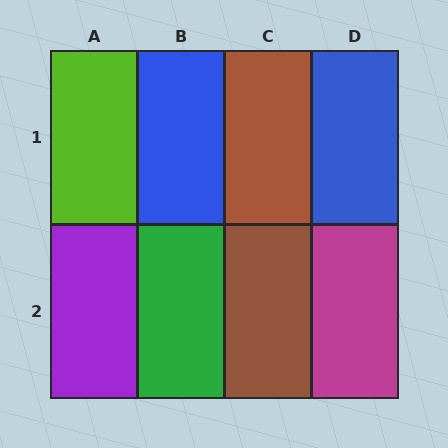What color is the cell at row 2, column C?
Brown.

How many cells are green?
1 cell is green.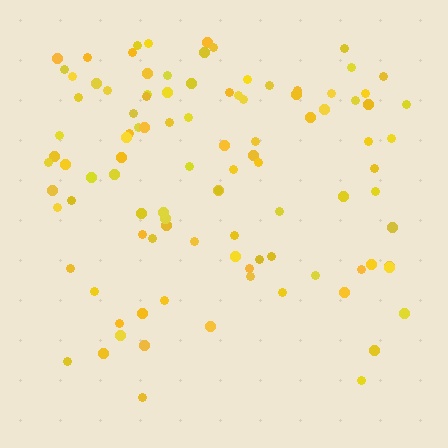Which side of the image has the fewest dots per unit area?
The bottom.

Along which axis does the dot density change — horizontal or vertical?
Vertical.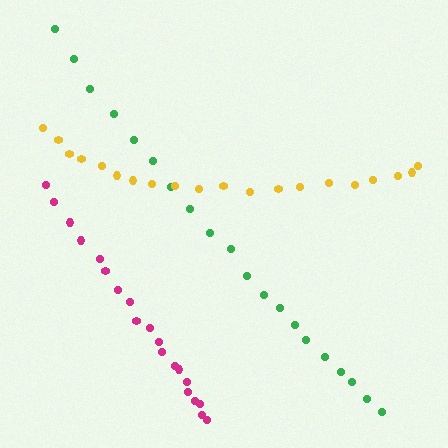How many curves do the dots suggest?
There are 3 distinct paths.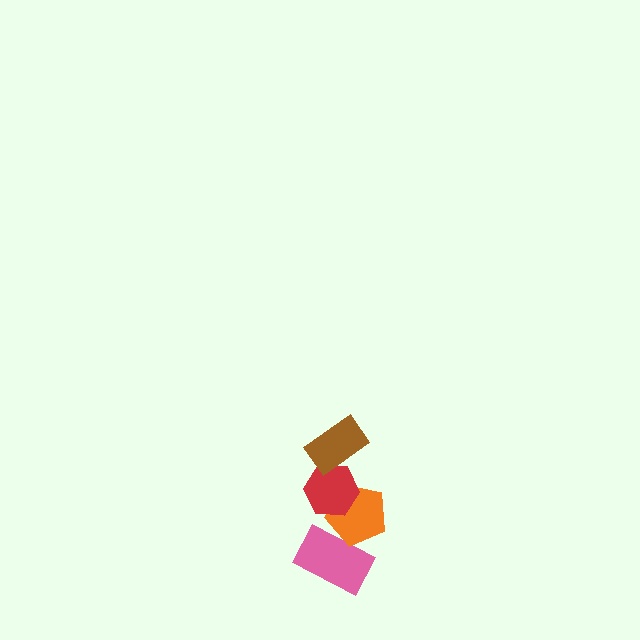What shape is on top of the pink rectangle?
The orange pentagon is on top of the pink rectangle.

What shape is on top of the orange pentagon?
The red hexagon is on top of the orange pentagon.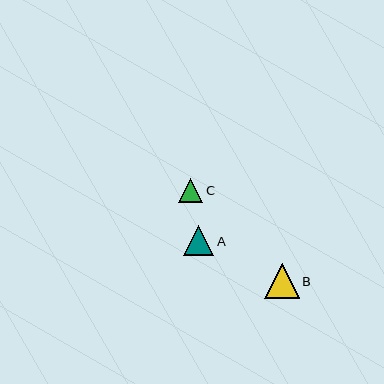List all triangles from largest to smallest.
From largest to smallest: B, A, C.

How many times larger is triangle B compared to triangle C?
Triangle B is approximately 1.5 times the size of triangle C.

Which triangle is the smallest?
Triangle C is the smallest with a size of approximately 24 pixels.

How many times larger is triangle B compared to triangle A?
Triangle B is approximately 1.2 times the size of triangle A.